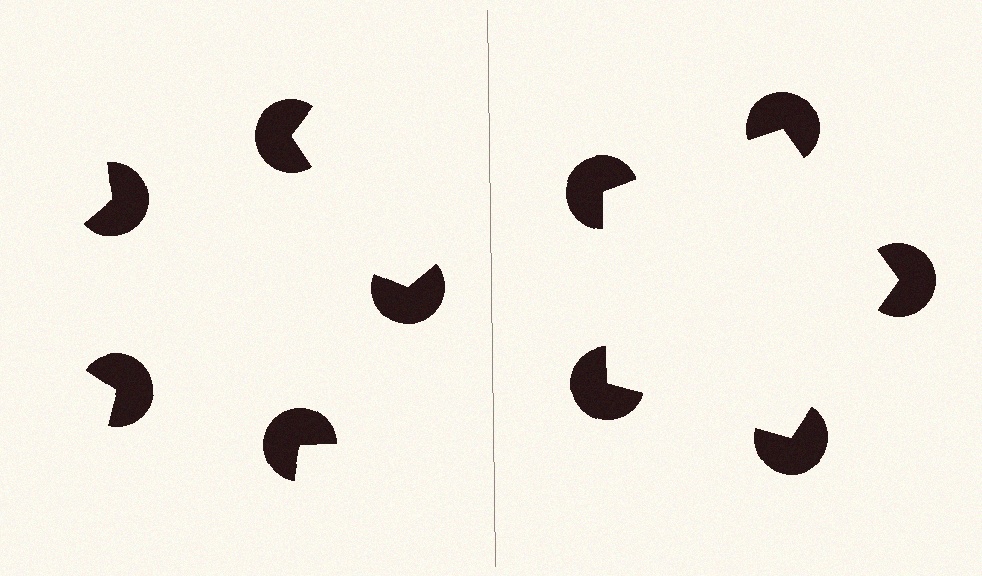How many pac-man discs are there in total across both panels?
10 — 5 on each side.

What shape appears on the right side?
An illusory pentagon.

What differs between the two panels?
The pac-man discs are positioned identically on both sides; only the wedge orientations differ. On the right they align to a pentagon; on the left they are misaligned.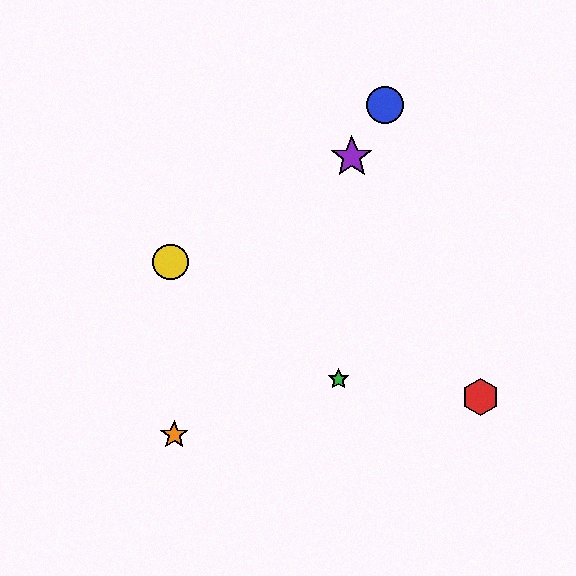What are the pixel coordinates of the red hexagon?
The red hexagon is at (480, 397).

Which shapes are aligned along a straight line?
The blue circle, the purple star, the orange star are aligned along a straight line.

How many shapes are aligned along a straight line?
3 shapes (the blue circle, the purple star, the orange star) are aligned along a straight line.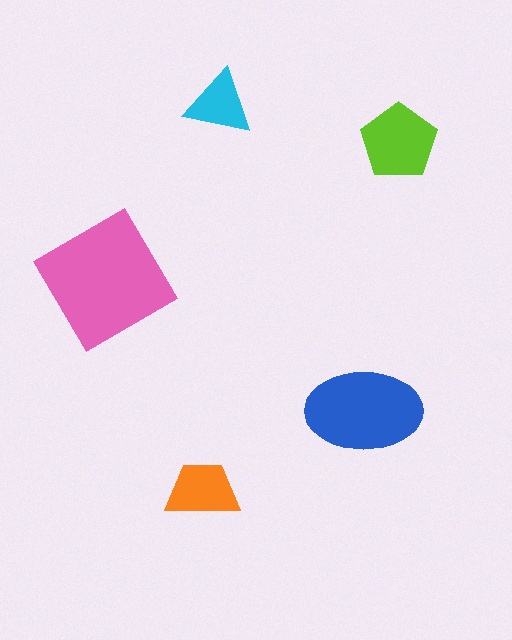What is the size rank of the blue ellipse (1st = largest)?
2nd.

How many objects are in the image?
There are 5 objects in the image.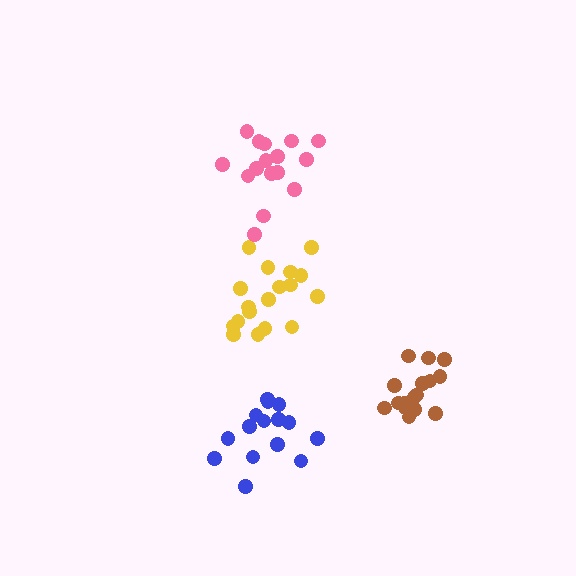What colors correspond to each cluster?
The clusters are colored: brown, yellow, pink, blue.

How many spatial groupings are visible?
There are 4 spatial groupings.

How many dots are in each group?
Group 1: 16 dots, Group 2: 18 dots, Group 3: 16 dots, Group 4: 15 dots (65 total).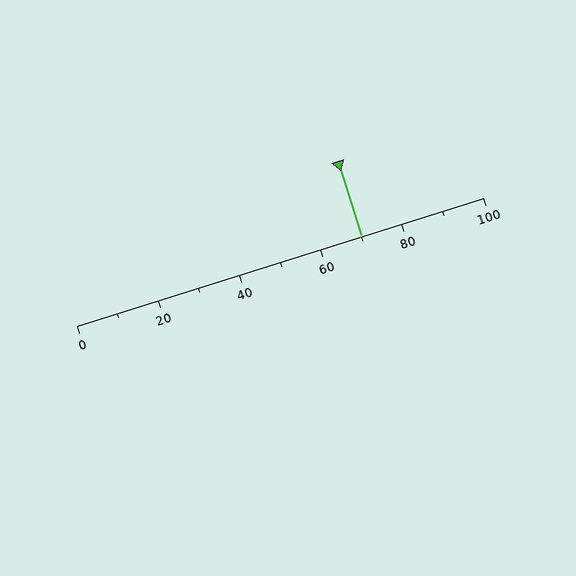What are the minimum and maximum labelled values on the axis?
The axis runs from 0 to 100.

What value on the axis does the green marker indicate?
The marker indicates approximately 70.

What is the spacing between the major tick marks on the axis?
The major ticks are spaced 20 apart.